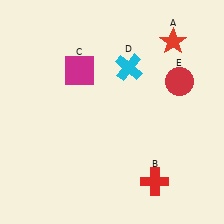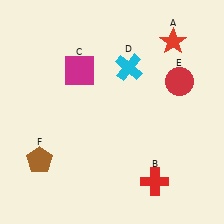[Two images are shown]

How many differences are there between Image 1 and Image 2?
There is 1 difference between the two images.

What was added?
A brown pentagon (F) was added in Image 2.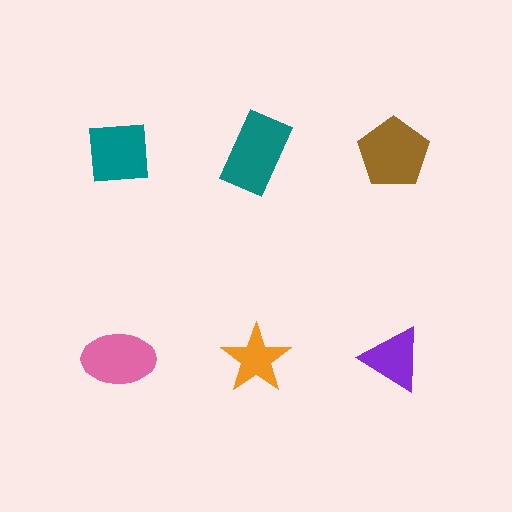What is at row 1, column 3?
A brown pentagon.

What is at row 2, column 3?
A purple triangle.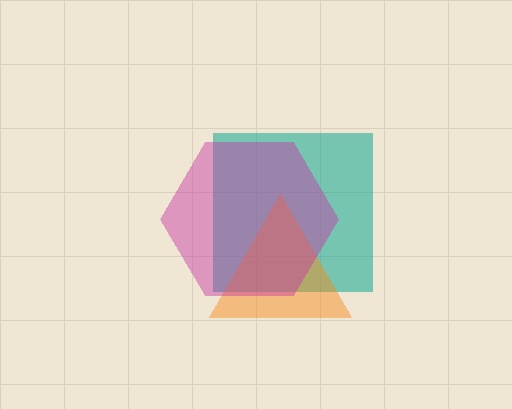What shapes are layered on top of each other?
The layered shapes are: a teal square, an orange triangle, a magenta hexagon.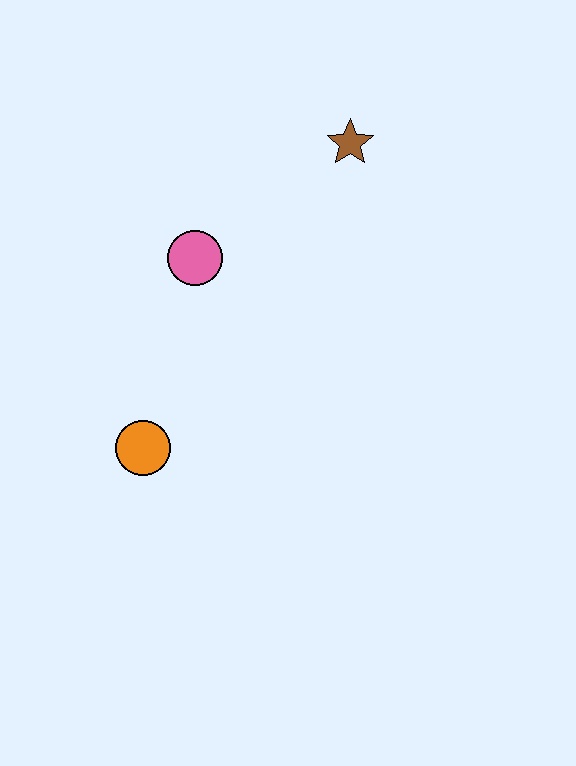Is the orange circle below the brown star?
Yes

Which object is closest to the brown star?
The pink circle is closest to the brown star.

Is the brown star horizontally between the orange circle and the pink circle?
No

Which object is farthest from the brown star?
The orange circle is farthest from the brown star.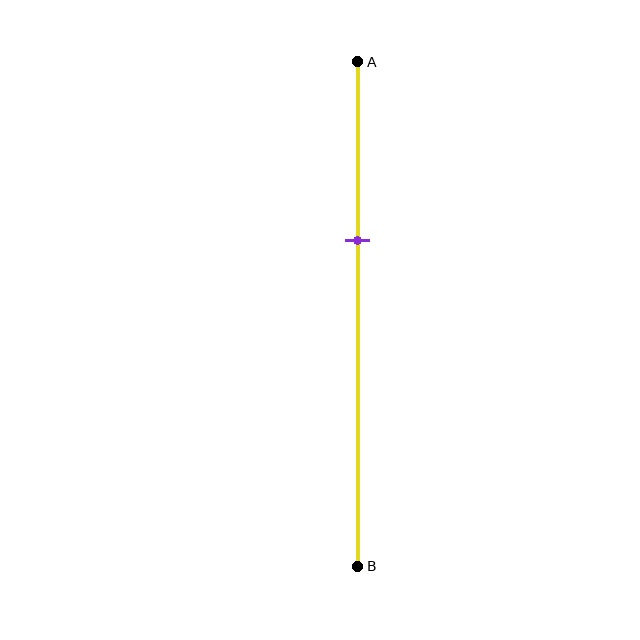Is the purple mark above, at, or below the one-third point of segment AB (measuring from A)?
The purple mark is approximately at the one-third point of segment AB.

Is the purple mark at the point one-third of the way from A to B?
Yes, the mark is approximately at the one-third point.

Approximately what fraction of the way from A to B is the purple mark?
The purple mark is approximately 35% of the way from A to B.